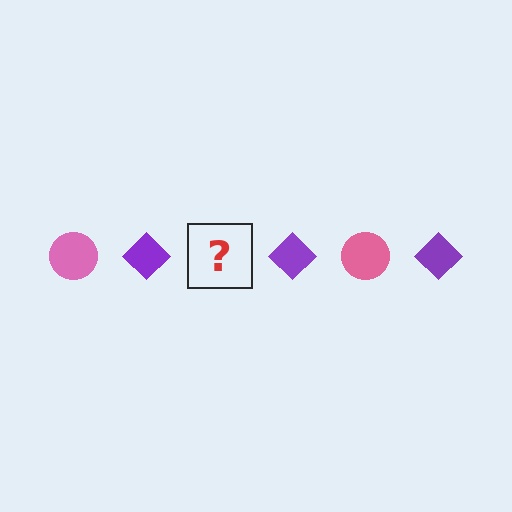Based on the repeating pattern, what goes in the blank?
The blank should be a pink circle.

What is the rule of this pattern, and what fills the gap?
The rule is that the pattern alternates between pink circle and purple diamond. The gap should be filled with a pink circle.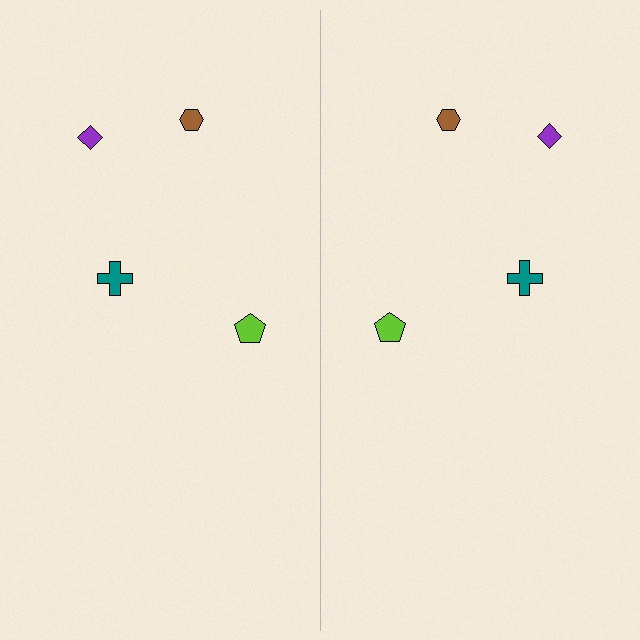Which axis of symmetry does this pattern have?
The pattern has a vertical axis of symmetry running through the center of the image.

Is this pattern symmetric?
Yes, this pattern has bilateral (reflection) symmetry.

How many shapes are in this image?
There are 8 shapes in this image.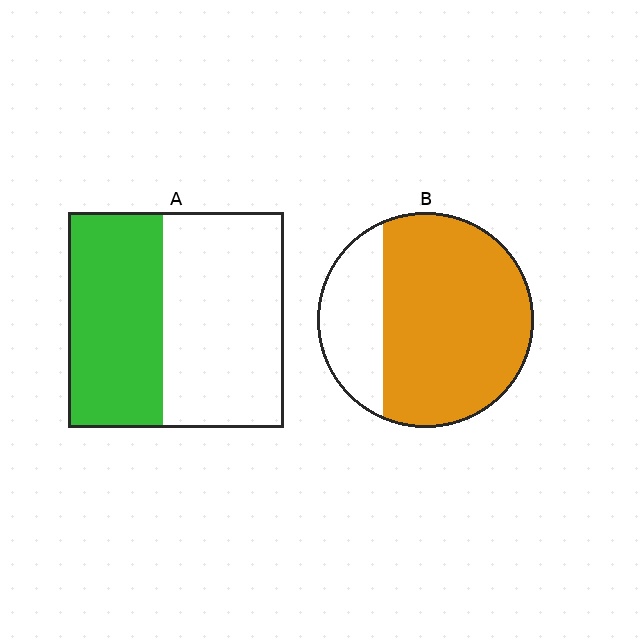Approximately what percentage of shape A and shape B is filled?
A is approximately 45% and B is approximately 75%.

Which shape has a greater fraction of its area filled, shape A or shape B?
Shape B.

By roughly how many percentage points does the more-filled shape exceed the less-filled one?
By roughly 30 percentage points (B over A).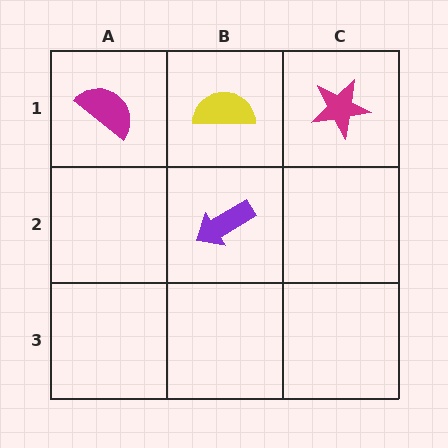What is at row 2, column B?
A purple arrow.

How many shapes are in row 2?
1 shape.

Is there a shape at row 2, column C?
No, that cell is empty.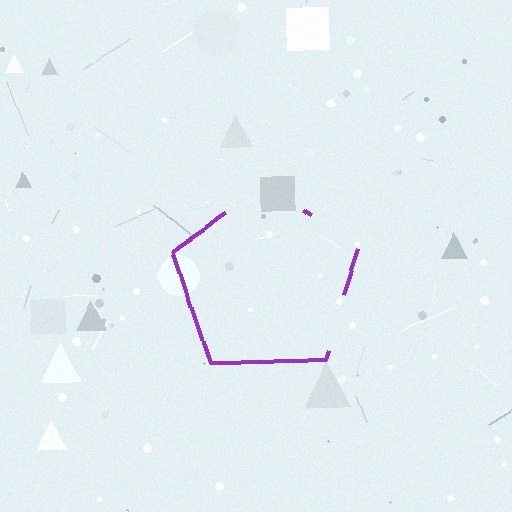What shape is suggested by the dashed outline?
The dashed outline suggests a pentagon.